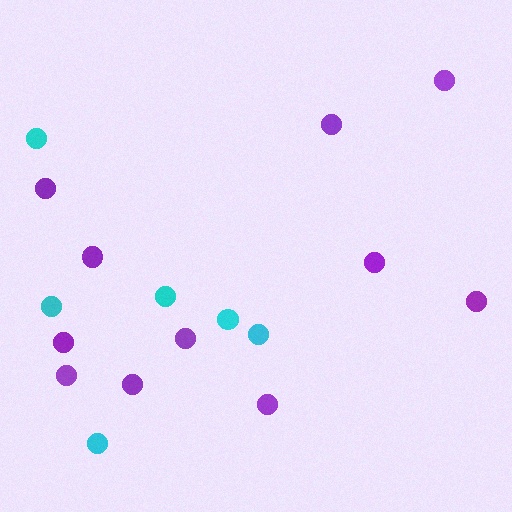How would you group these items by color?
There are 2 groups: one group of cyan circles (6) and one group of purple circles (11).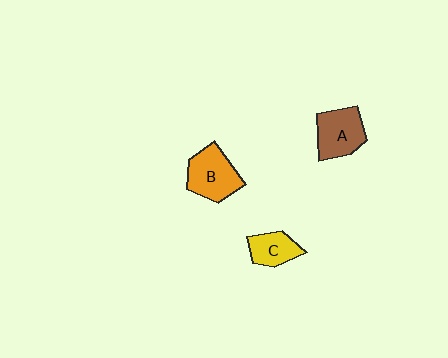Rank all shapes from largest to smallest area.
From largest to smallest: B (orange), A (brown), C (yellow).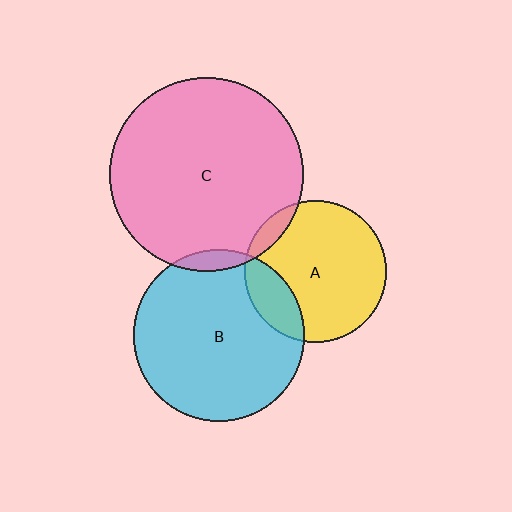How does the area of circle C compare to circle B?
Approximately 1.3 times.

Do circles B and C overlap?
Yes.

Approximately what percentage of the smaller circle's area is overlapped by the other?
Approximately 5%.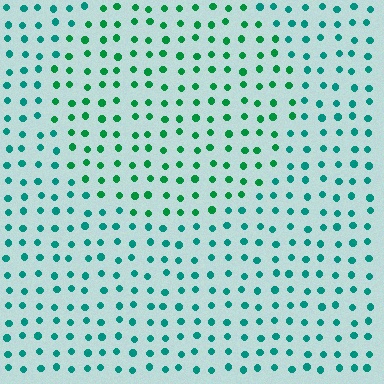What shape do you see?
I see a circle.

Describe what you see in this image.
The image is filled with small teal elements in a uniform arrangement. A circle-shaped region is visible where the elements are tinted to a slightly different hue, forming a subtle color boundary.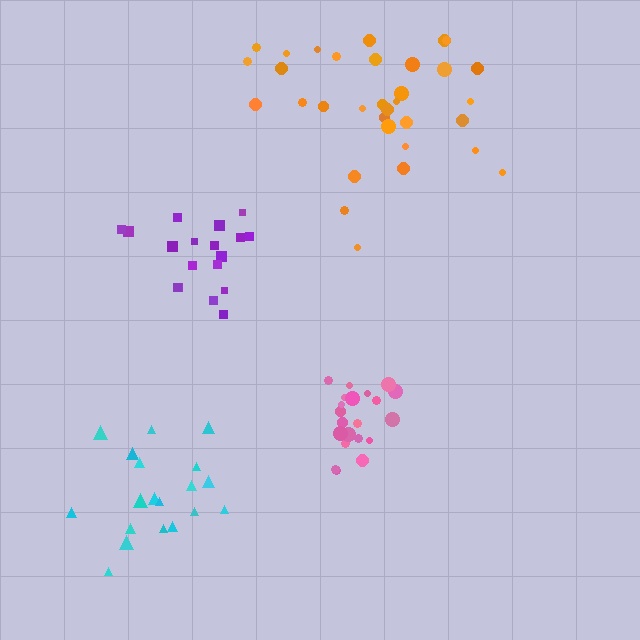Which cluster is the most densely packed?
Pink.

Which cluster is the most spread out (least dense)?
Orange.